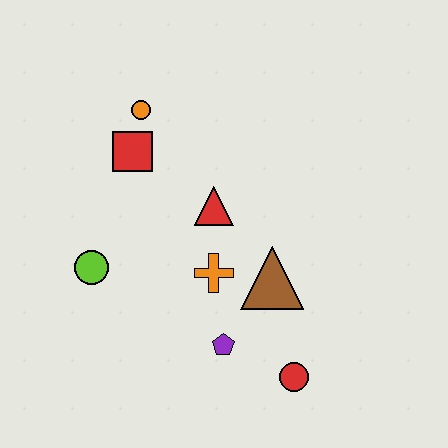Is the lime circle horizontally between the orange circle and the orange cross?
No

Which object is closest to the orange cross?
The brown triangle is closest to the orange cross.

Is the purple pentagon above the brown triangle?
No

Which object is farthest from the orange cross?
The orange circle is farthest from the orange cross.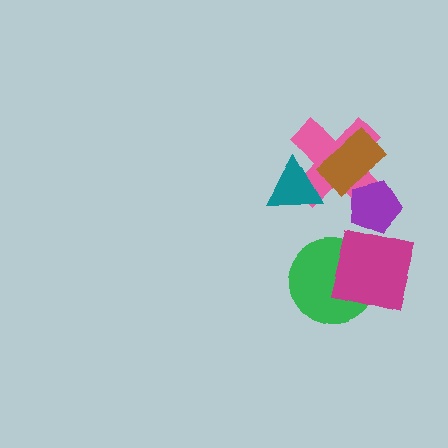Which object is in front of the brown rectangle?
The purple pentagon is in front of the brown rectangle.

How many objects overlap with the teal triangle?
1 object overlaps with the teal triangle.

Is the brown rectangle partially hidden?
Yes, it is partially covered by another shape.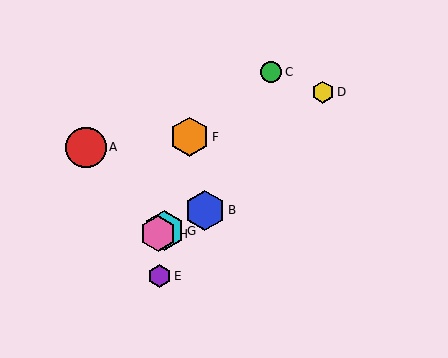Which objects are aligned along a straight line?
Objects B, G, H are aligned along a straight line.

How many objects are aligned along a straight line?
3 objects (B, G, H) are aligned along a straight line.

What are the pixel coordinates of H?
Object H is at (158, 234).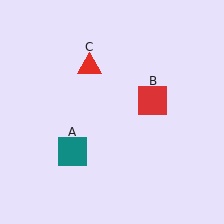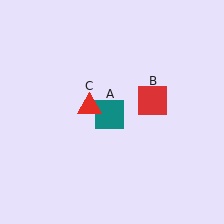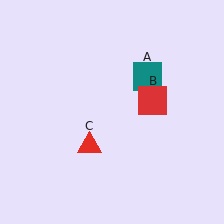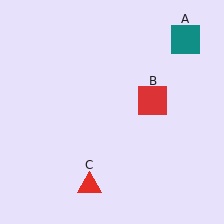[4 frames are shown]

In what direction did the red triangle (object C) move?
The red triangle (object C) moved down.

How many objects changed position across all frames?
2 objects changed position: teal square (object A), red triangle (object C).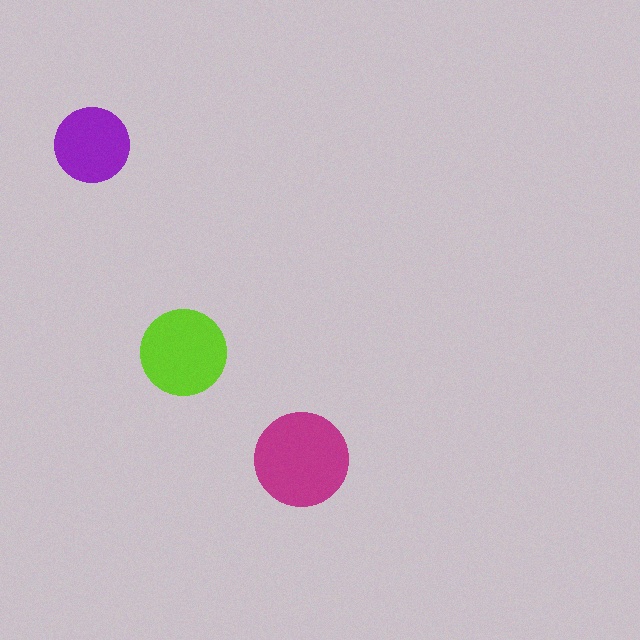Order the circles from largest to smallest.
the magenta one, the lime one, the purple one.